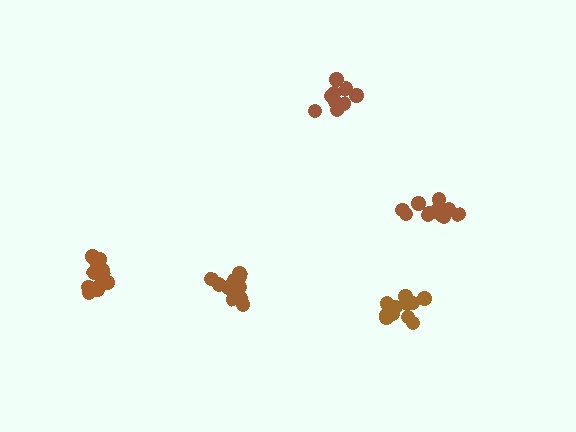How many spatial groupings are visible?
There are 5 spatial groupings.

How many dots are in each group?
Group 1: 12 dots, Group 2: 10 dots, Group 3: 14 dots, Group 4: 11 dots, Group 5: 11 dots (58 total).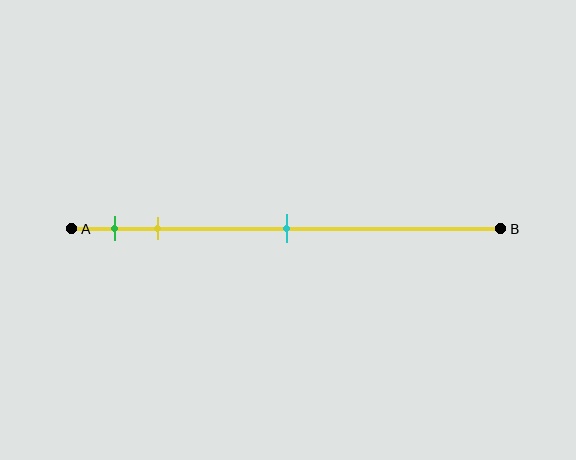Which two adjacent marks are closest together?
The green and yellow marks are the closest adjacent pair.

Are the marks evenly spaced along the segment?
No, the marks are not evenly spaced.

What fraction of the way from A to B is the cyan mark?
The cyan mark is approximately 50% (0.5) of the way from A to B.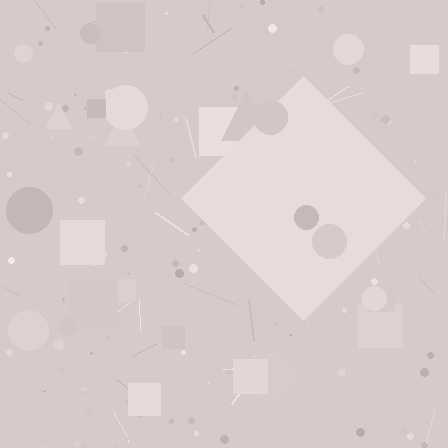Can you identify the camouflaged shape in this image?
The camouflaged shape is a diamond.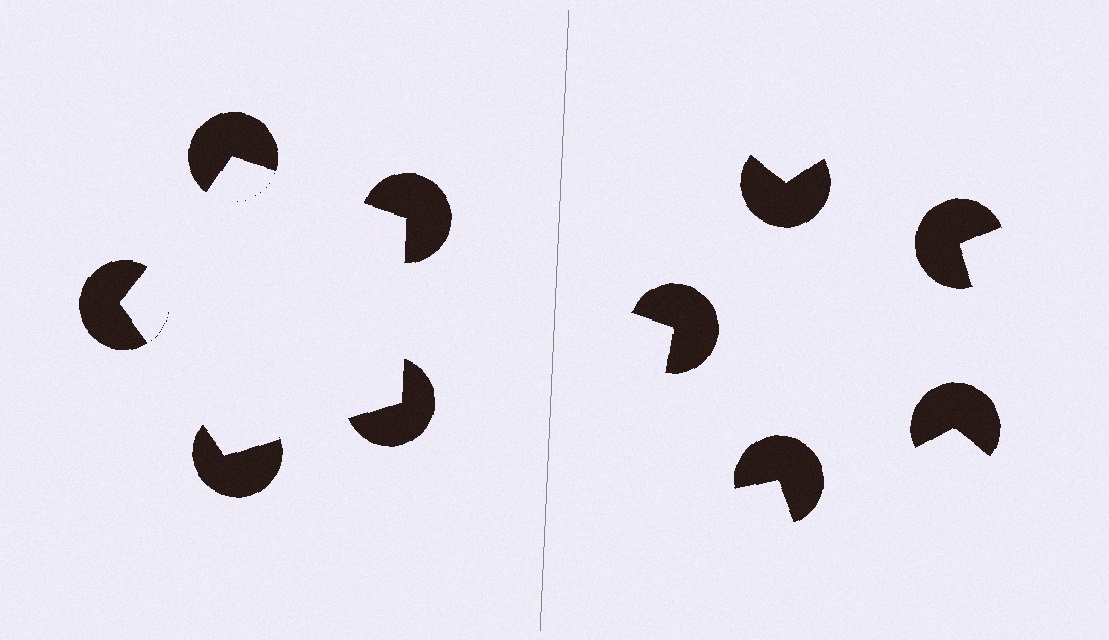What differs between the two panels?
The pac-man discs are positioned identically on both sides; only the wedge orientations differ. On the left they align to a pentagon; on the right they are misaligned.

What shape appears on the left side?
An illusory pentagon.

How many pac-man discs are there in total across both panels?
10 — 5 on each side.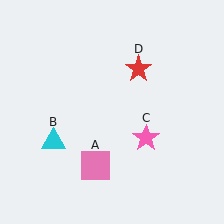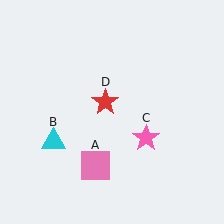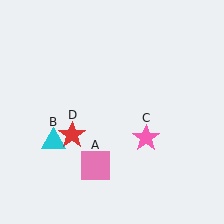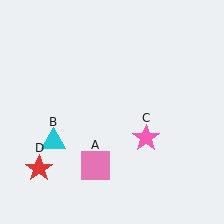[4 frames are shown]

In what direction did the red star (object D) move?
The red star (object D) moved down and to the left.